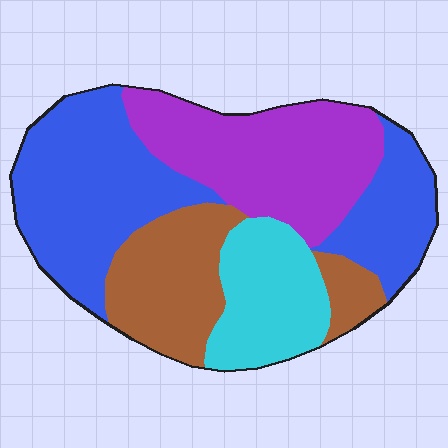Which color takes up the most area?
Blue, at roughly 40%.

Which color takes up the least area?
Cyan, at roughly 15%.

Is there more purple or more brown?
Purple.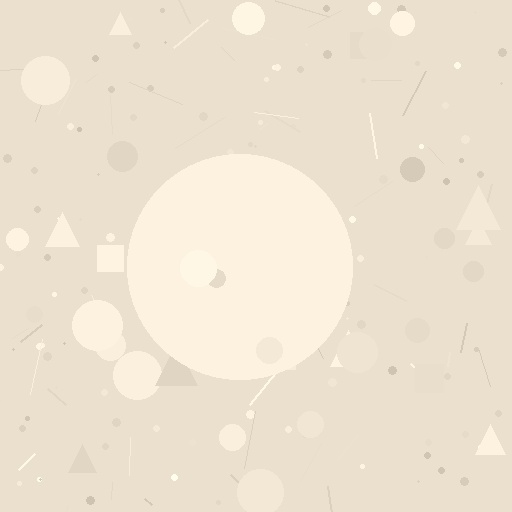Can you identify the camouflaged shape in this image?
The camouflaged shape is a circle.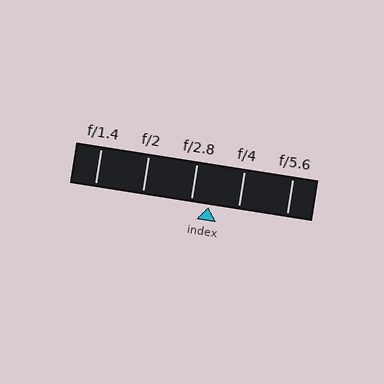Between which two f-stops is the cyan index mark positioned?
The index mark is between f/2.8 and f/4.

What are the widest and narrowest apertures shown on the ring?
The widest aperture shown is f/1.4 and the narrowest is f/5.6.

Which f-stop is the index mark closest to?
The index mark is closest to f/2.8.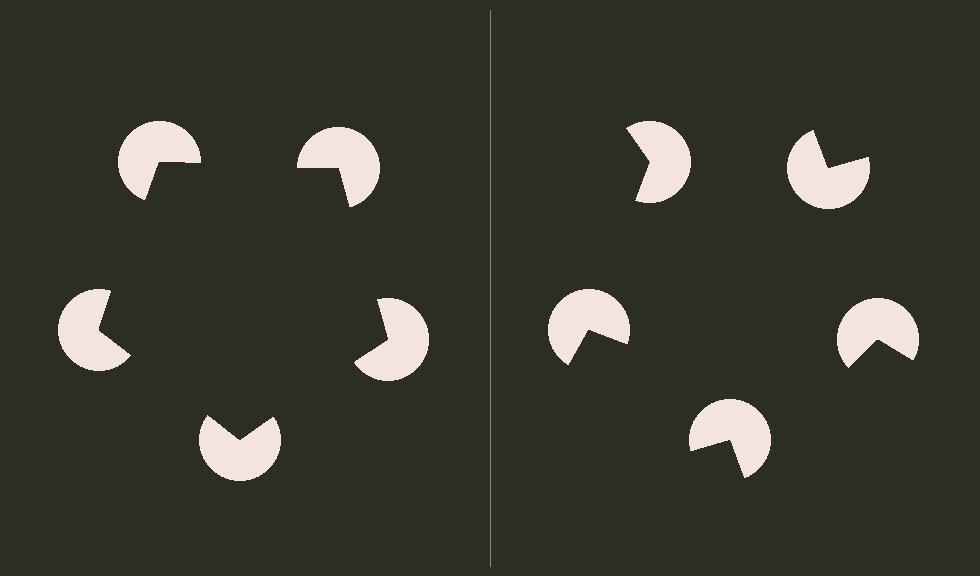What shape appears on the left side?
An illusory pentagon.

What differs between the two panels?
The pac-man discs are positioned identically on both sides; only the wedge orientations differ. On the left they align to a pentagon; on the right they are misaligned.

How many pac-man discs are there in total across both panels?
10 — 5 on each side.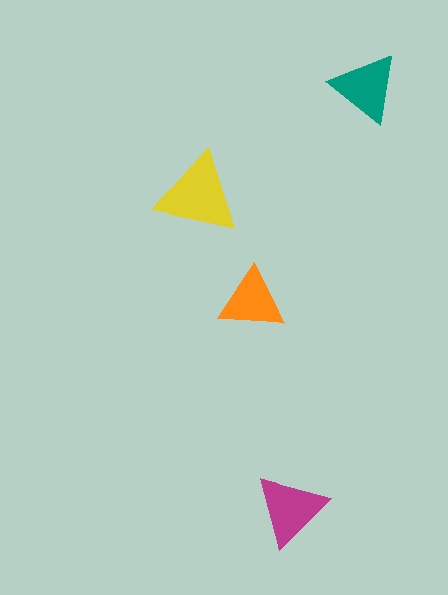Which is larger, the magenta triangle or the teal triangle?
The magenta one.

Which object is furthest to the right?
The teal triangle is rightmost.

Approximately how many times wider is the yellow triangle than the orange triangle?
About 1.5 times wider.